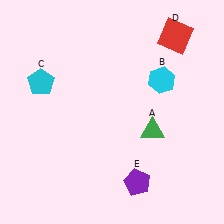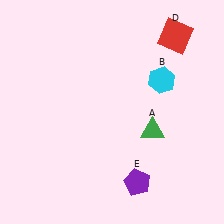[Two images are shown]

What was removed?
The cyan pentagon (C) was removed in Image 2.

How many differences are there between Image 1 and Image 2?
There is 1 difference between the two images.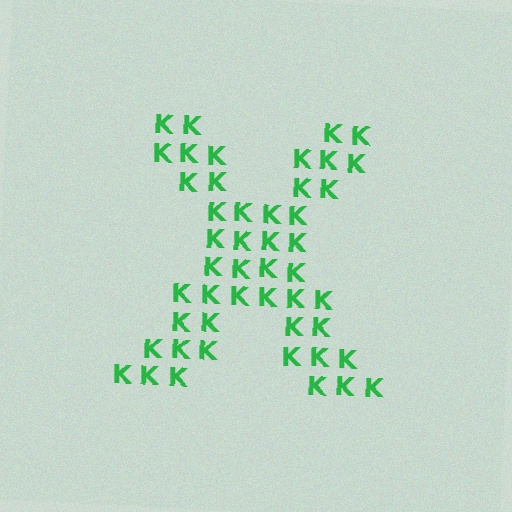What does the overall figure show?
The overall figure shows the letter X.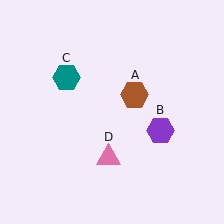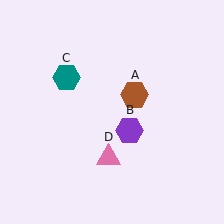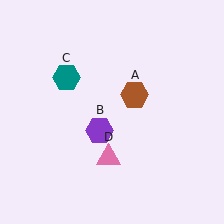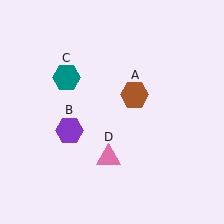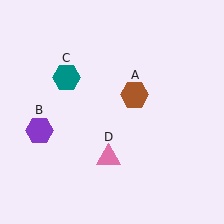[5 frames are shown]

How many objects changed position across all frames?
1 object changed position: purple hexagon (object B).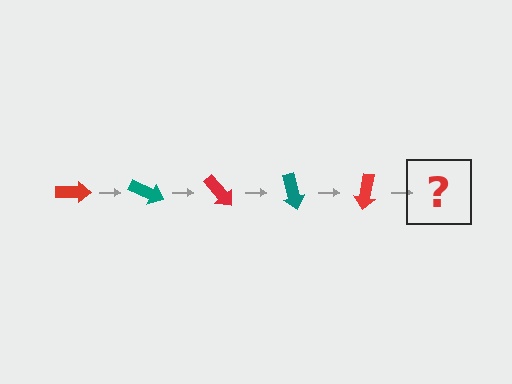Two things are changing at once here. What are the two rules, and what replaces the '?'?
The two rules are that it rotates 25 degrees each step and the color cycles through red and teal. The '?' should be a teal arrow, rotated 125 degrees from the start.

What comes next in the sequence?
The next element should be a teal arrow, rotated 125 degrees from the start.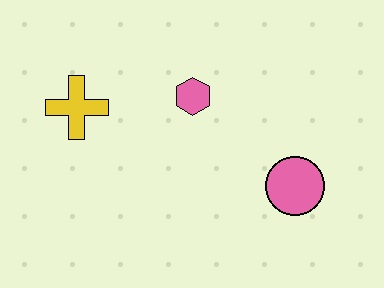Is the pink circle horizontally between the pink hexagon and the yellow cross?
No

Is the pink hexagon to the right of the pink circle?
No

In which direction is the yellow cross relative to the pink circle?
The yellow cross is to the left of the pink circle.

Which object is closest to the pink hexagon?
The yellow cross is closest to the pink hexagon.